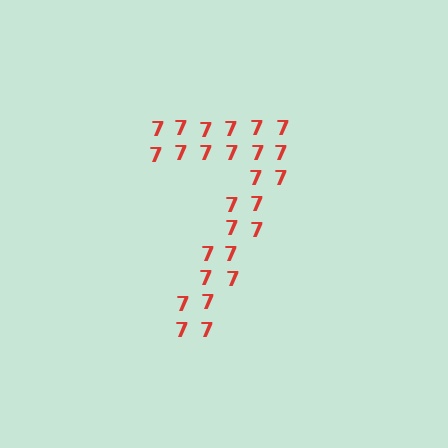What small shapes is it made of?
It is made of small digit 7's.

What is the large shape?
The large shape is the digit 7.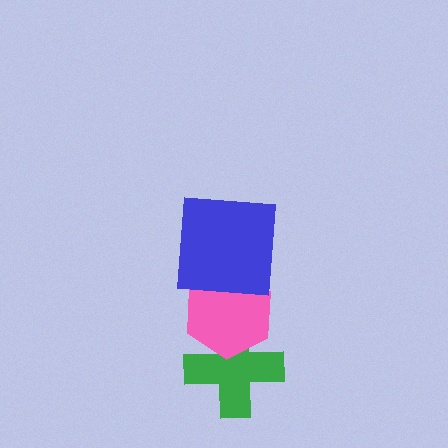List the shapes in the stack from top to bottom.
From top to bottom: the blue square, the pink hexagon, the green cross.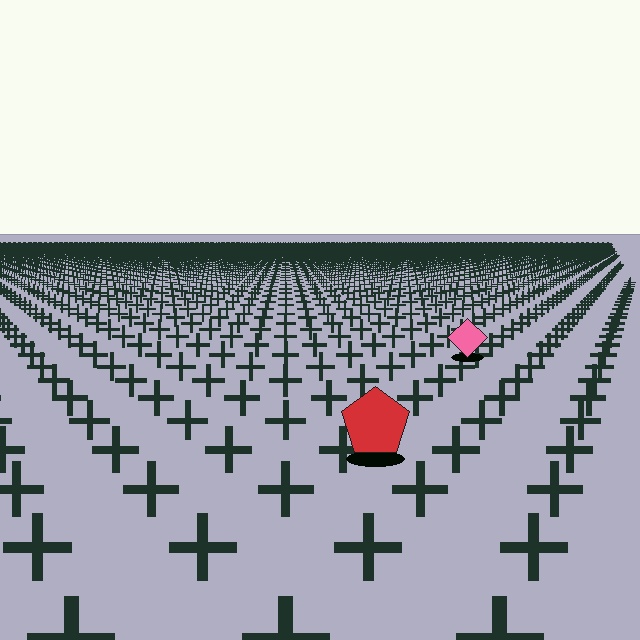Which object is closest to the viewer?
The red pentagon is closest. The texture marks near it are larger and more spread out.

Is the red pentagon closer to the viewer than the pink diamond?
Yes. The red pentagon is closer — you can tell from the texture gradient: the ground texture is coarser near it.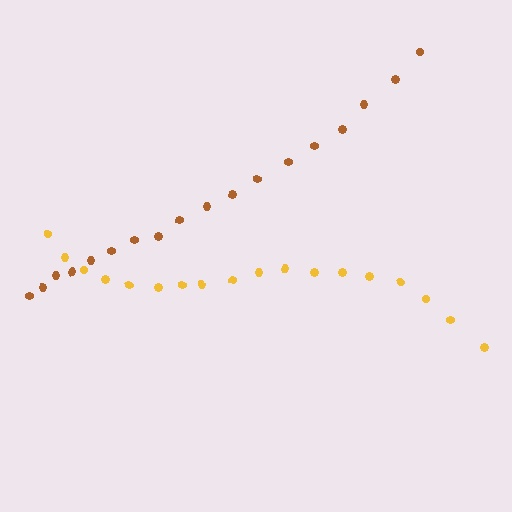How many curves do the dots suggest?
There are 2 distinct paths.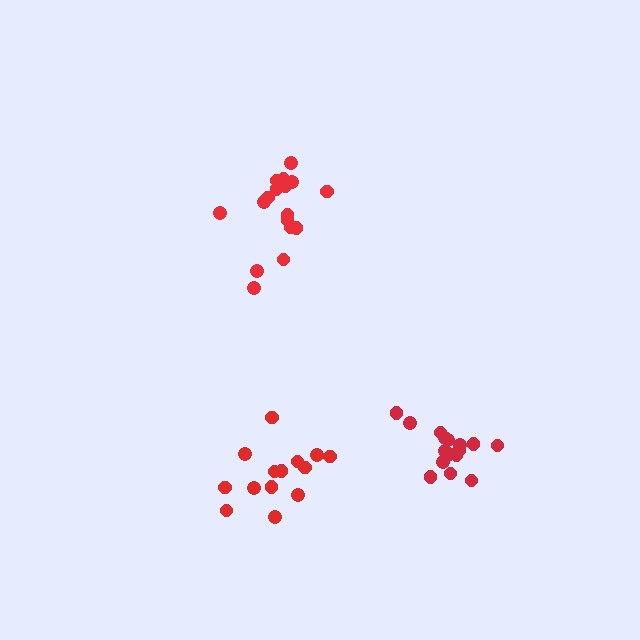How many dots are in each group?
Group 1: 16 dots, Group 2: 17 dots, Group 3: 14 dots (47 total).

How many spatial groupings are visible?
There are 3 spatial groupings.